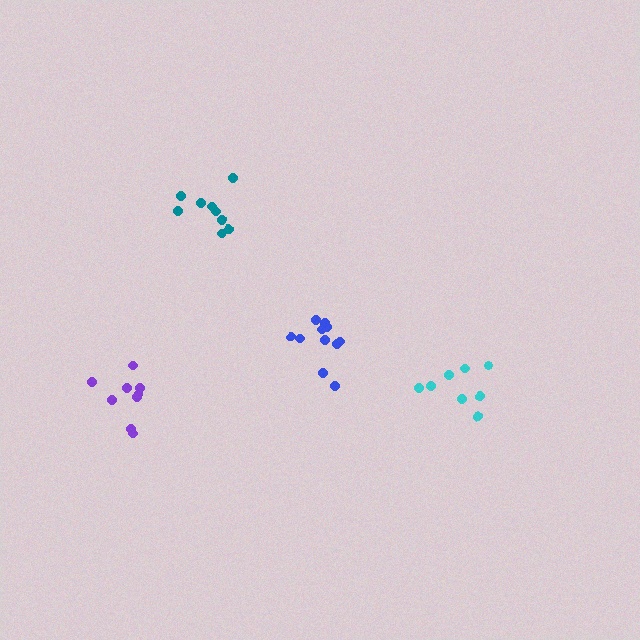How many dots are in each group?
Group 1: 11 dots, Group 2: 8 dots, Group 3: 9 dots, Group 4: 9 dots (37 total).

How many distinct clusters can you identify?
There are 4 distinct clusters.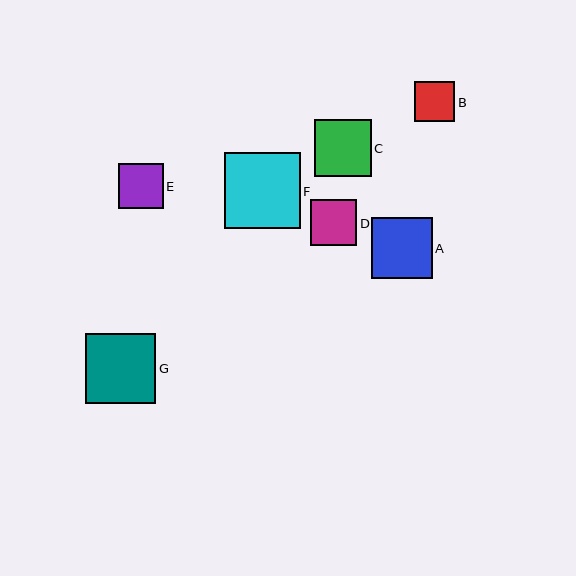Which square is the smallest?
Square B is the smallest with a size of approximately 40 pixels.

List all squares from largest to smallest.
From largest to smallest: F, G, A, C, D, E, B.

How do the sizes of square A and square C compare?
Square A and square C are approximately the same size.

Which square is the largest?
Square F is the largest with a size of approximately 76 pixels.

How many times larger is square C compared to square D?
Square C is approximately 1.2 times the size of square D.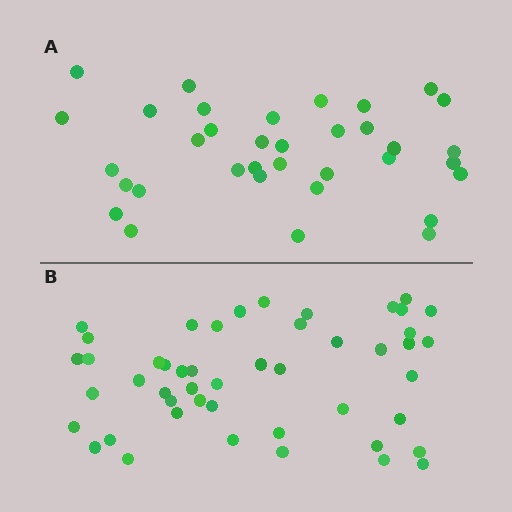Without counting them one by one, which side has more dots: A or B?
Region B (the bottom region) has more dots.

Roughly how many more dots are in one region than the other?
Region B has approximately 15 more dots than region A.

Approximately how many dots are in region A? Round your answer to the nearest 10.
About 40 dots. (The exact count is 35, which rounds to 40.)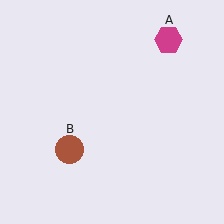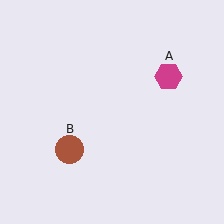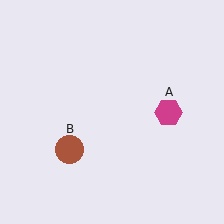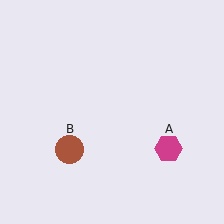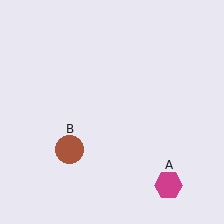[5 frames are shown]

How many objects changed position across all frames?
1 object changed position: magenta hexagon (object A).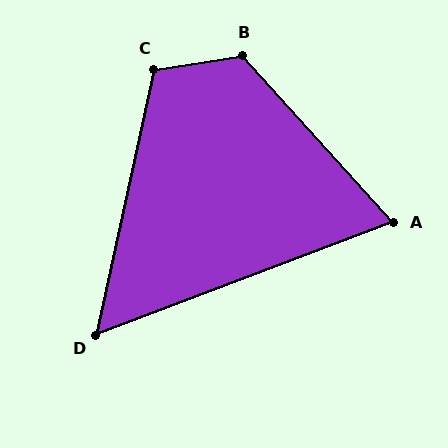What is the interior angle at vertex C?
Approximately 112 degrees (obtuse).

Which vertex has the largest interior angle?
B, at approximately 123 degrees.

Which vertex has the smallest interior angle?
D, at approximately 57 degrees.